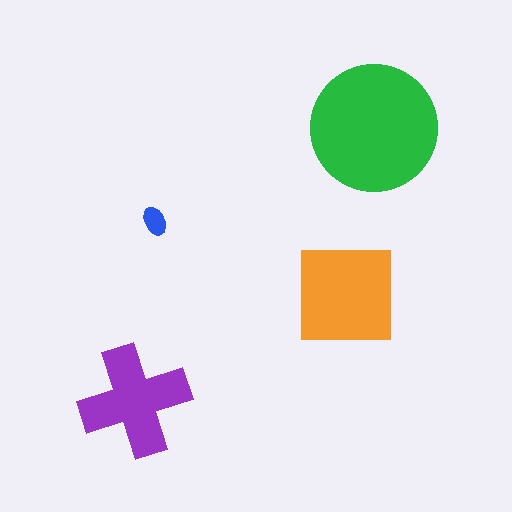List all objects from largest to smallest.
The green circle, the orange square, the purple cross, the blue ellipse.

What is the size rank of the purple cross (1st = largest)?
3rd.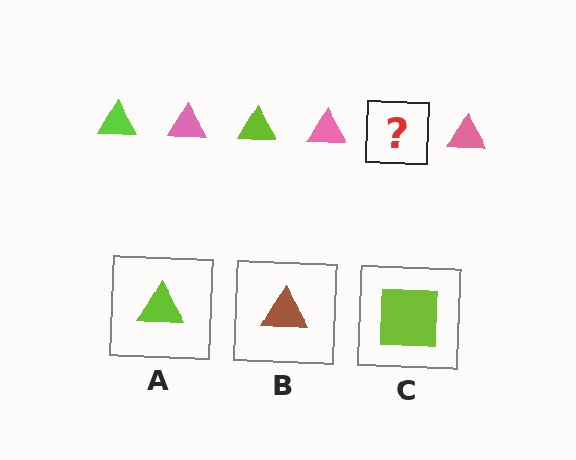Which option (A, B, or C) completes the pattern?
A.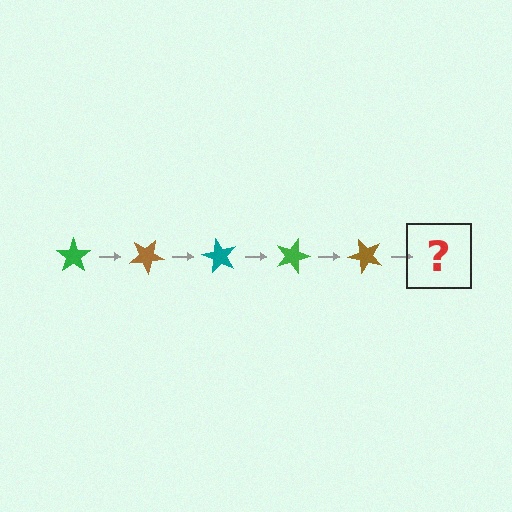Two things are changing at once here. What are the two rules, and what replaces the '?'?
The two rules are that it rotates 30 degrees each step and the color cycles through green, brown, and teal. The '?' should be a teal star, rotated 150 degrees from the start.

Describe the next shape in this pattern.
It should be a teal star, rotated 150 degrees from the start.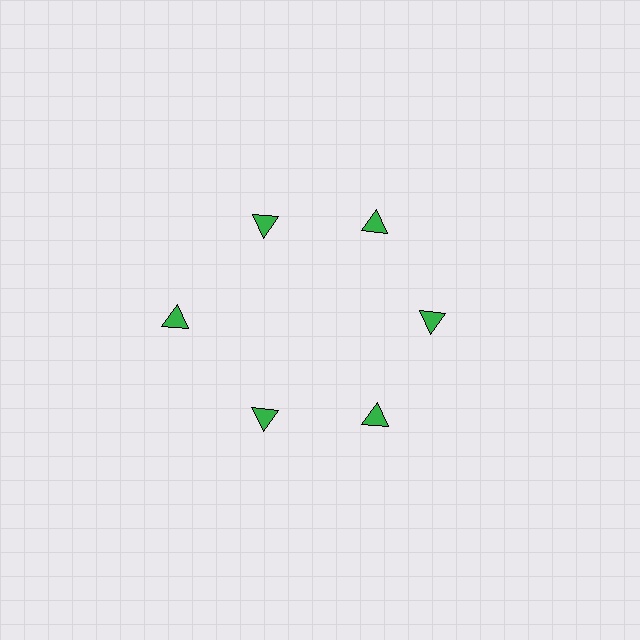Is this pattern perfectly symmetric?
No. The 6 green triangles are arranged in a ring, but one element near the 9 o'clock position is pushed outward from the center, breaking the 6-fold rotational symmetry.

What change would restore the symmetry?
The symmetry would be restored by moving it inward, back onto the ring so that all 6 triangles sit at equal angles and equal distance from the center.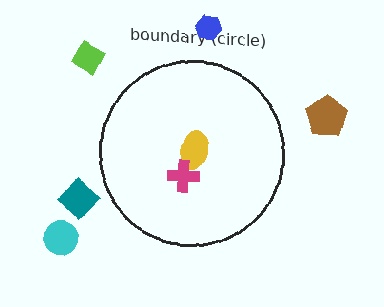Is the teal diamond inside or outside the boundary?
Outside.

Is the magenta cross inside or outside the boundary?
Inside.